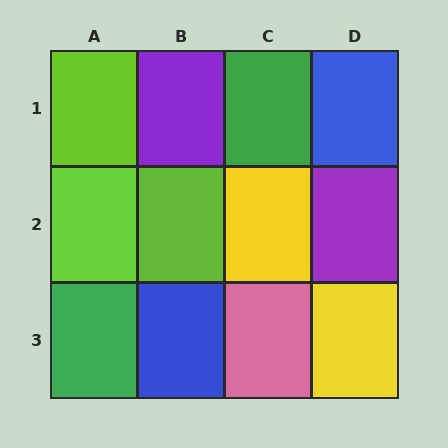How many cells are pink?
1 cell is pink.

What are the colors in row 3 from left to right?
Green, blue, pink, yellow.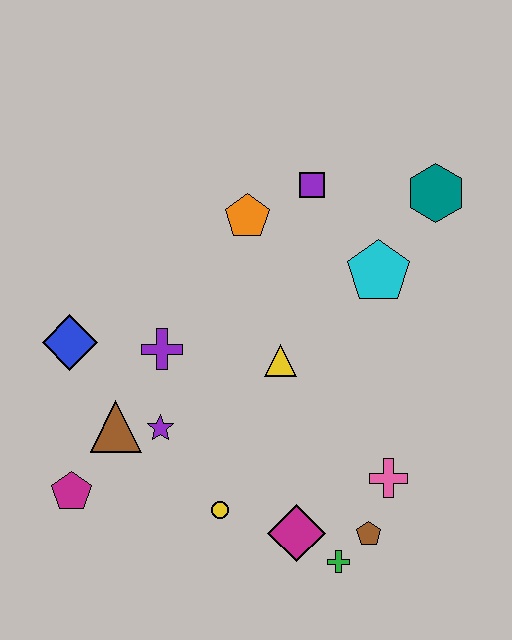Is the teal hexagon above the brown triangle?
Yes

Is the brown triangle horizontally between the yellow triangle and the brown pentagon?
No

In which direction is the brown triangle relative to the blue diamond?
The brown triangle is below the blue diamond.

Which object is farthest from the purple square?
The magenta pentagon is farthest from the purple square.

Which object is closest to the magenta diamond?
The green cross is closest to the magenta diamond.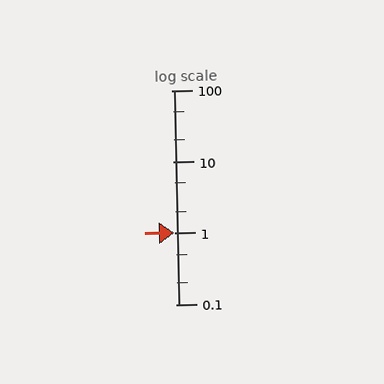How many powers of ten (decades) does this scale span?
The scale spans 3 decades, from 0.1 to 100.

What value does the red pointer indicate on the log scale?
The pointer indicates approximately 1.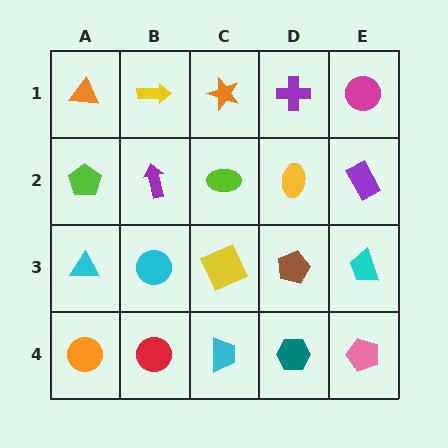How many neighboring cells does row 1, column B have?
3.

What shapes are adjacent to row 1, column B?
A purple arrow (row 2, column B), an orange triangle (row 1, column A), an orange star (row 1, column C).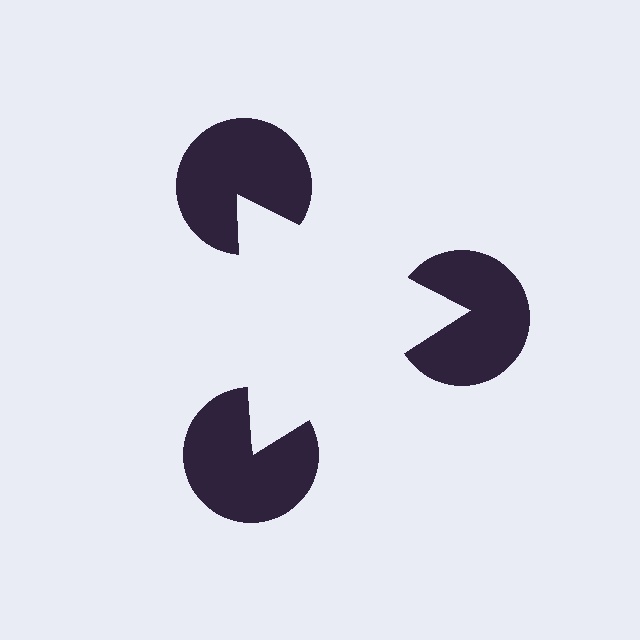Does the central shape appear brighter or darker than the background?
It typically appears slightly brighter than the background, even though no actual brightness change is drawn.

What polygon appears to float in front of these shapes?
An illusory triangle — its edges are inferred from the aligned wedge cuts in the pac-man discs, not physically drawn.